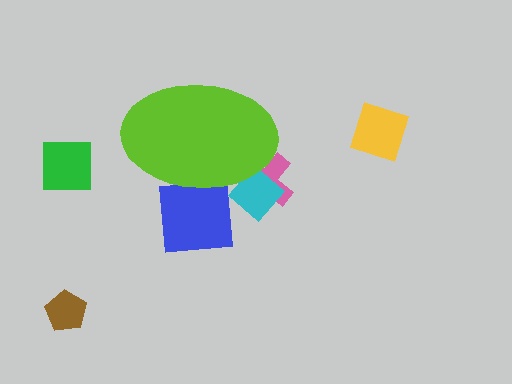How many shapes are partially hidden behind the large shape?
3 shapes are partially hidden.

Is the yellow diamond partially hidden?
No, the yellow diamond is fully visible.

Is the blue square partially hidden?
Yes, the blue square is partially hidden behind the lime ellipse.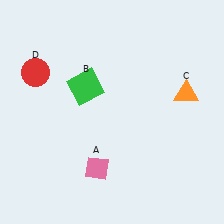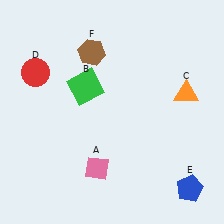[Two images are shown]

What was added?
A blue pentagon (E), a brown hexagon (F) were added in Image 2.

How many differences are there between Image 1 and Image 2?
There are 2 differences between the two images.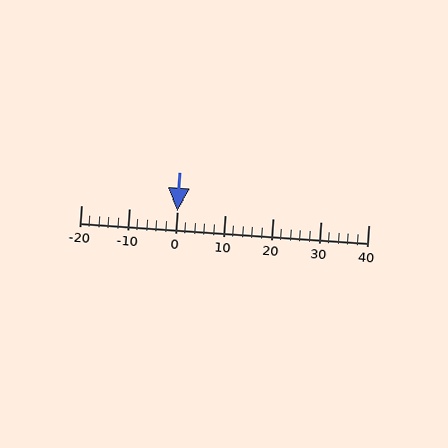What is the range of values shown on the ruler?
The ruler shows values from -20 to 40.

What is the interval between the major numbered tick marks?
The major tick marks are spaced 10 units apart.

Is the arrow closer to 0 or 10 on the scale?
The arrow is closer to 0.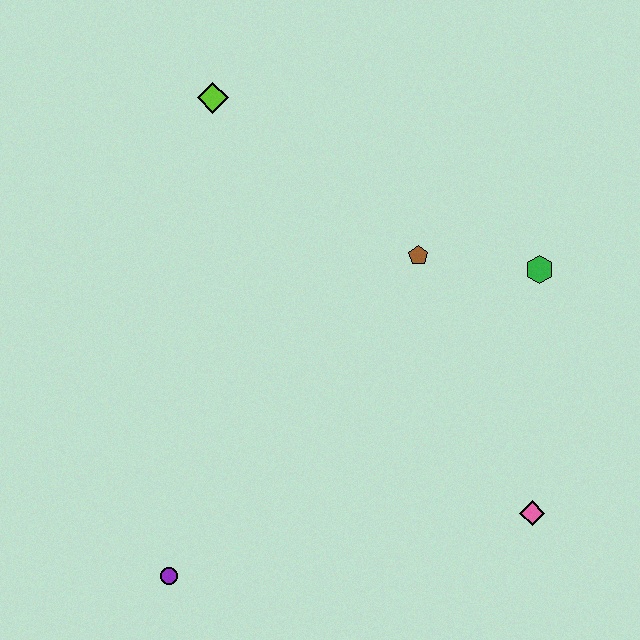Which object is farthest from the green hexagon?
The purple circle is farthest from the green hexagon.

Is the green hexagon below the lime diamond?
Yes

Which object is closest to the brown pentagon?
The green hexagon is closest to the brown pentagon.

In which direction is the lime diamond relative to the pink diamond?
The lime diamond is above the pink diamond.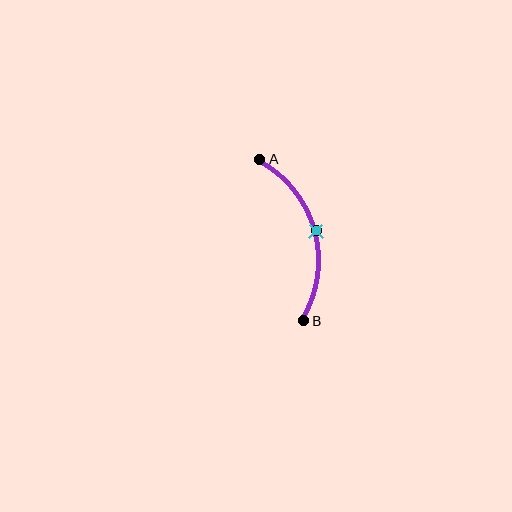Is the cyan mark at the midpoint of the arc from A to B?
Yes. The cyan mark lies on the arc at equal arc-length from both A and B — it is the arc midpoint.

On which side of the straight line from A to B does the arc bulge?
The arc bulges to the right of the straight line connecting A and B.